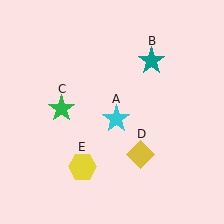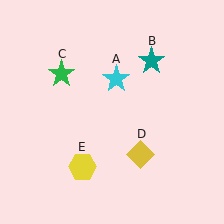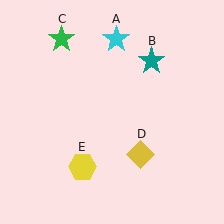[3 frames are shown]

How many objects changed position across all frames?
2 objects changed position: cyan star (object A), green star (object C).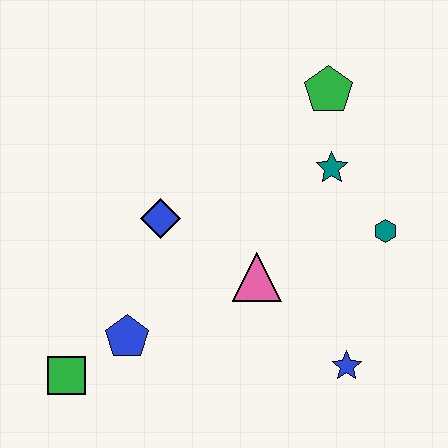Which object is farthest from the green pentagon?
The green square is farthest from the green pentagon.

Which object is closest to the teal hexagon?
The teal star is closest to the teal hexagon.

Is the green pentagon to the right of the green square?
Yes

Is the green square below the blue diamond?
Yes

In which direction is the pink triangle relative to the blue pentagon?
The pink triangle is to the right of the blue pentagon.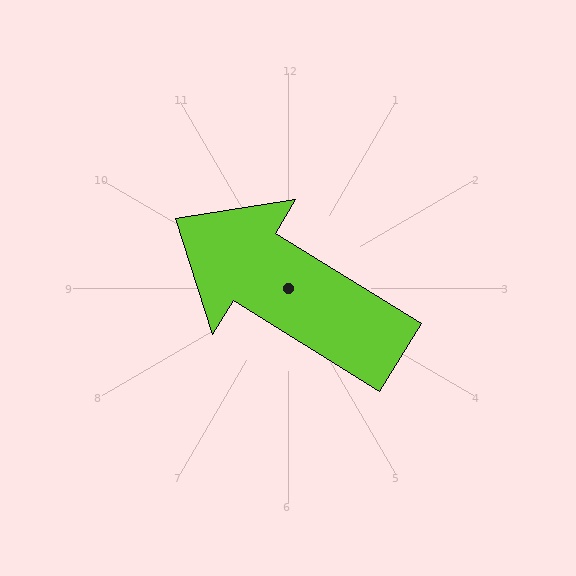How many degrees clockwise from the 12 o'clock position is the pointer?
Approximately 302 degrees.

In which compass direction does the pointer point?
Northwest.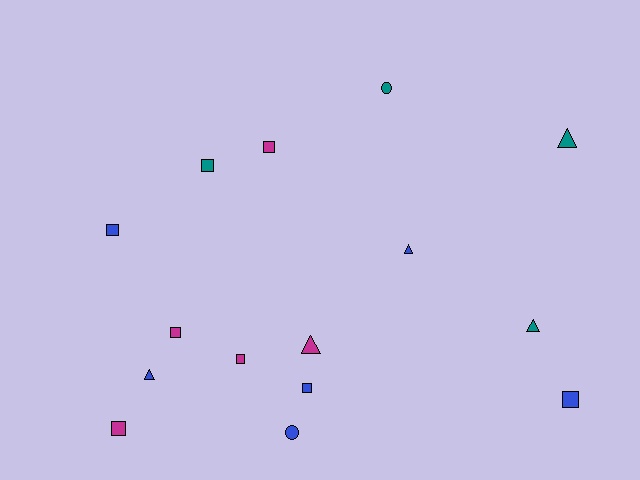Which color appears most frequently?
Blue, with 6 objects.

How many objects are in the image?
There are 15 objects.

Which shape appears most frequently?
Square, with 8 objects.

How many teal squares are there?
There is 1 teal square.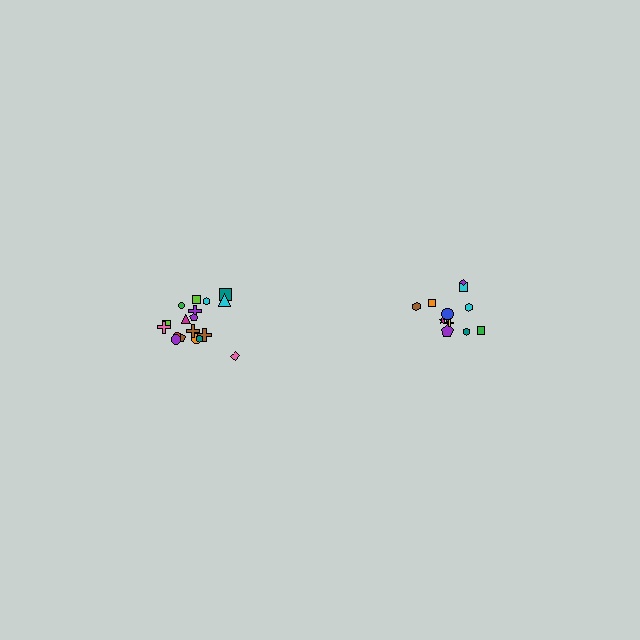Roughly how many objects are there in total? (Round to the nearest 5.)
Roughly 30 objects in total.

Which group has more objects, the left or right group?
The left group.